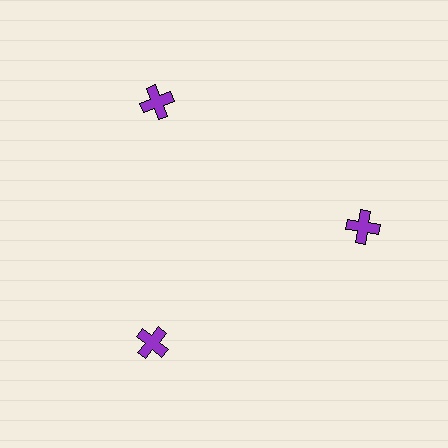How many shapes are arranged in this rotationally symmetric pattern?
There are 3 shapes, arranged in 3 groups of 1.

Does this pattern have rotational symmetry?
Yes, this pattern has 3-fold rotational symmetry. It looks the same after rotating 120 degrees around the center.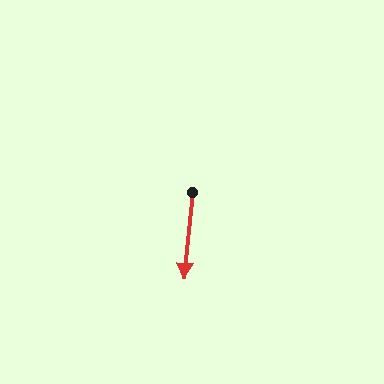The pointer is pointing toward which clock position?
Roughly 6 o'clock.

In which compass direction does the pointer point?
South.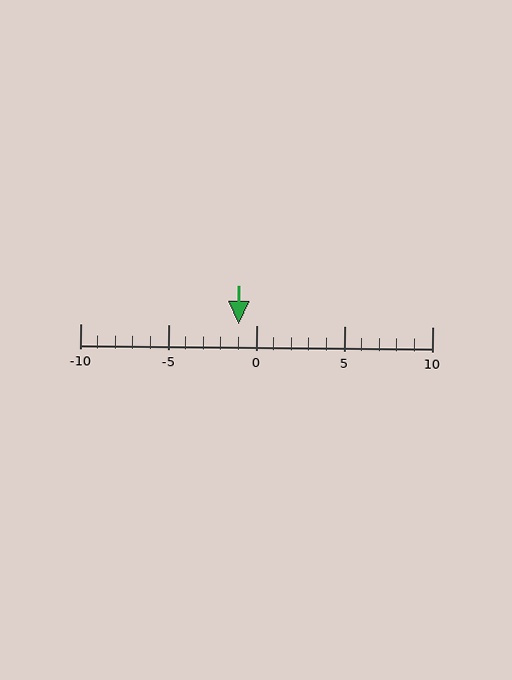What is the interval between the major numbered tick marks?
The major tick marks are spaced 5 units apart.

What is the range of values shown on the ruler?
The ruler shows values from -10 to 10.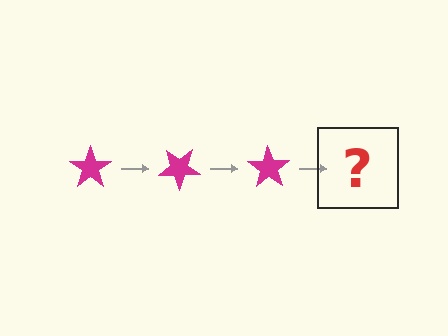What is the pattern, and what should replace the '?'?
The pattern is that the star rotates 35 degrees each step. The '?' should be a magenta star rotated 105 degrees.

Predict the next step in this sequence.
The next step is a magenta star rotated 105 degrees.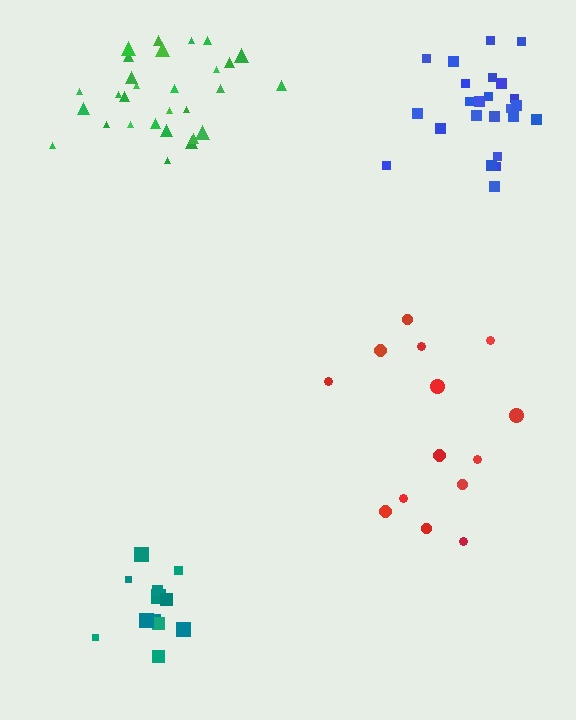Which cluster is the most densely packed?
Blue.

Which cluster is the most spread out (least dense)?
Red.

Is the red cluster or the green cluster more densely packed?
Green.